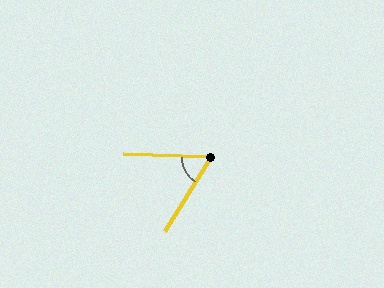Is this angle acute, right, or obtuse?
It is acute.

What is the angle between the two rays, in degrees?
Approximately 60 degrees.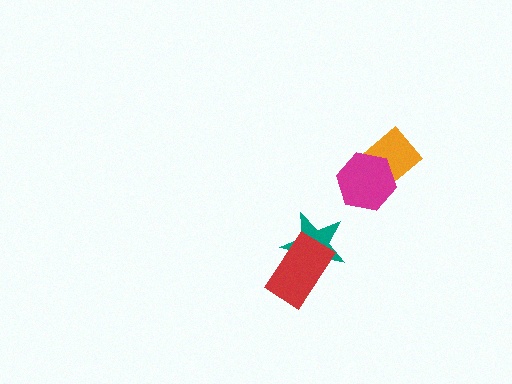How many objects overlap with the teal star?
1 object overlaps with the teal star.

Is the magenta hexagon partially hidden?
No, no other shape covers it.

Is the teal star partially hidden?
Yes, it is partially covered by another shape.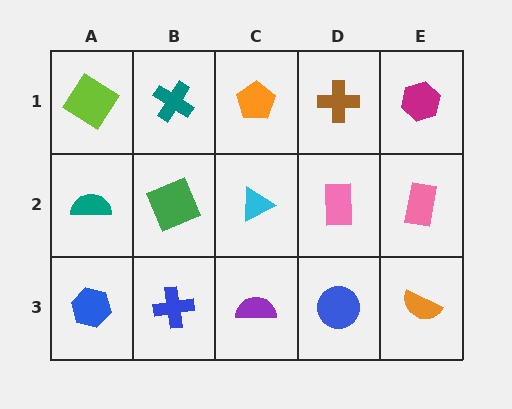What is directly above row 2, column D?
A brown cross.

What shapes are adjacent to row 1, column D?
A pink rectangle (row 2, column D), an orange pentagon (row 1, column C), a magenta hexagon (row 1, column E).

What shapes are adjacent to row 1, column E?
A pink rectangle (row 2, column E), a brown cross (row 1, column D).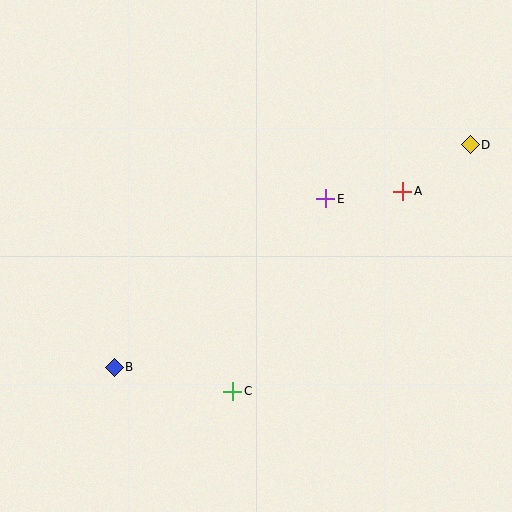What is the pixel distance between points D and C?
The distance between D and C is 342 pixels.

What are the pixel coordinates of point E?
Point E is at (326, 199).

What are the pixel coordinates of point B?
Point B is at (114, 367).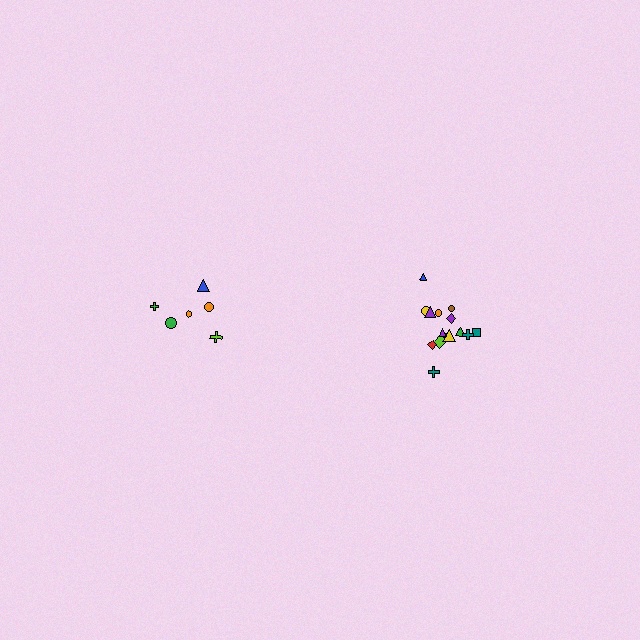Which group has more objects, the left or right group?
The right group.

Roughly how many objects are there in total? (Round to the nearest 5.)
Roughly 20 objects in total.